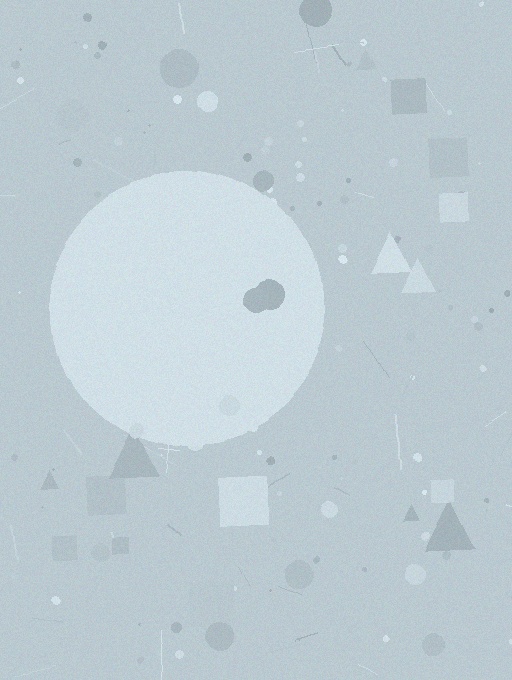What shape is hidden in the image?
A circle is hidden in the image.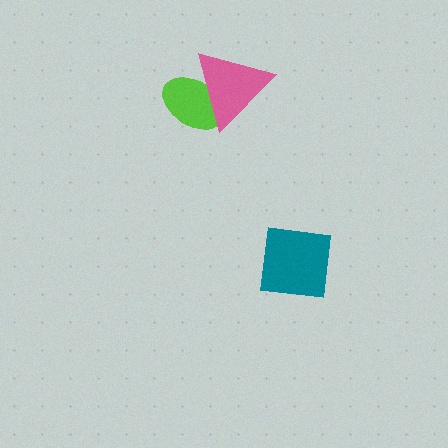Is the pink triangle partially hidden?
No, no other shape covers it.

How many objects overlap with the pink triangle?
1 object overlaps with the pink triangle.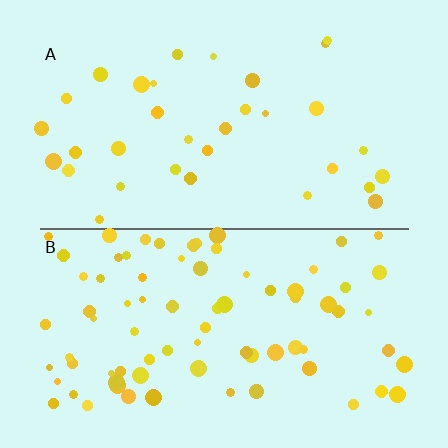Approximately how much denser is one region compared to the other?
Approximately 2.3× — region B over region A.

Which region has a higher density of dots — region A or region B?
B (the bottom).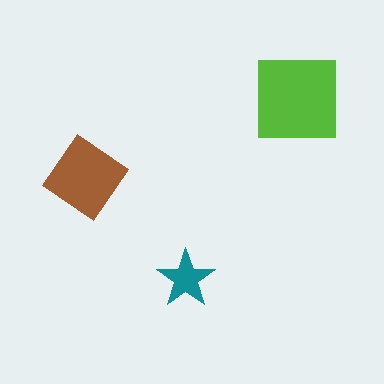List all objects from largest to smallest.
The lime square, the brown diamond, the teal star.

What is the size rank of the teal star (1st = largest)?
3rd.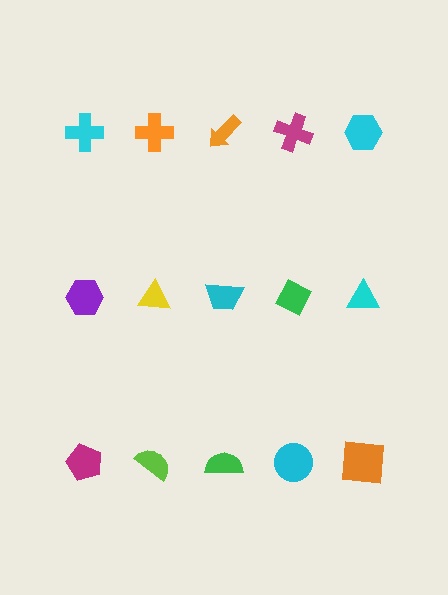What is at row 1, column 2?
An orange cross.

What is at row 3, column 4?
A cyan circle.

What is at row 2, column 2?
A yellow triangle.